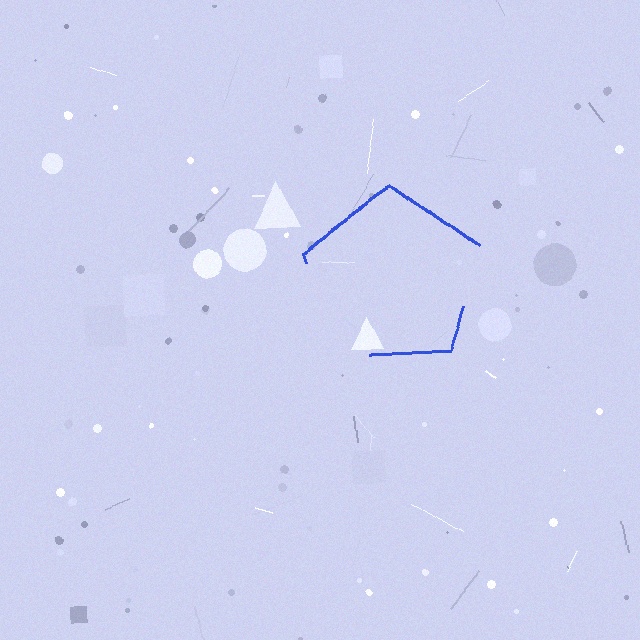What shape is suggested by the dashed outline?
The dashed outline suggests a pentagon.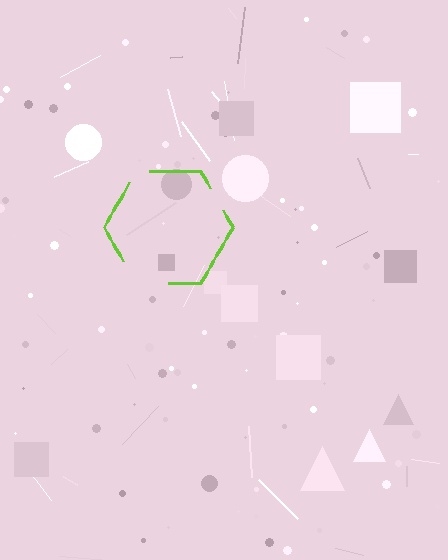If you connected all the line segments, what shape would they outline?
They would outline a hexagon.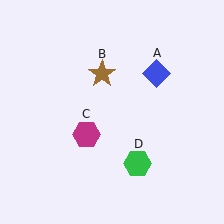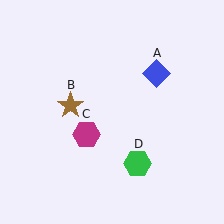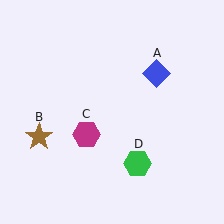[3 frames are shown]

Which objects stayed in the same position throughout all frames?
Blue diamond (object A) and magenta hexagon (object C) and green hexagon (object D) remained stationary.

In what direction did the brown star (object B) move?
The brown star (object B) moved down and to the left.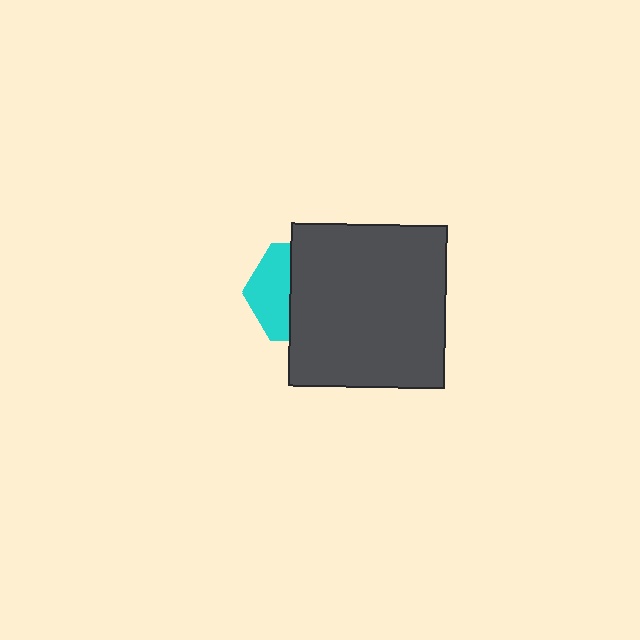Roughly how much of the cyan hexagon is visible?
A small part of it is visible (roughly 40%).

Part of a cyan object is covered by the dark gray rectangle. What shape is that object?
It is a hexagon.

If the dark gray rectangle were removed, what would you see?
You would see the complete cyan hexagon.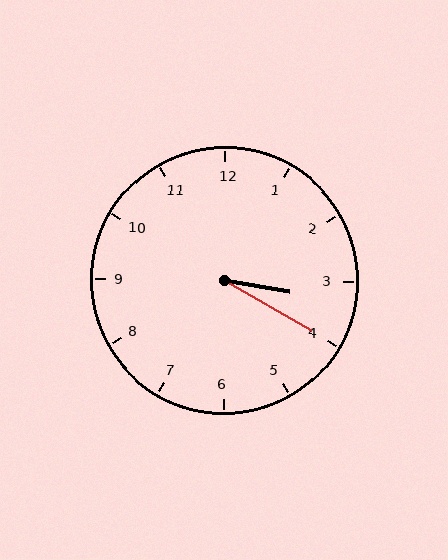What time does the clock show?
3:20.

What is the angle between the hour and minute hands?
Approximately 20 degrees.